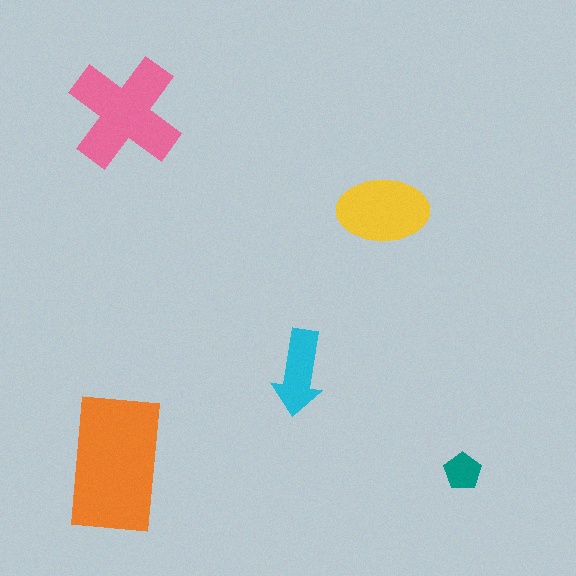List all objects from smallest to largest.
The teal pentagon, the cyan arrow, the yellow ellipse, the pink cross, the orange rectangle.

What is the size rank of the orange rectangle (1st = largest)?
1st.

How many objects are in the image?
There are 5 objects in the image.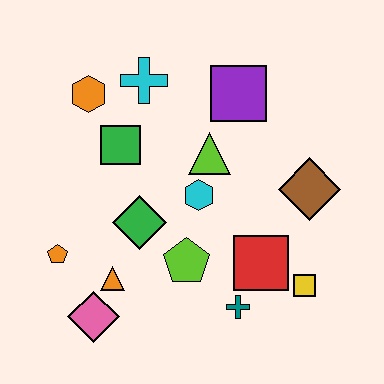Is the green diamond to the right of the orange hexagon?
Yes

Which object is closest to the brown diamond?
The red square is closest to the brown diamond.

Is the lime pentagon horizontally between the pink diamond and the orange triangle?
No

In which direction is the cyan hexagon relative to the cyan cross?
The cyan hexagon is below the cyan cross.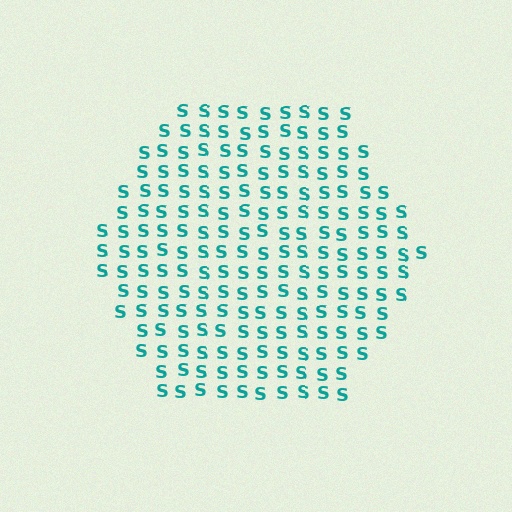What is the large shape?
The large shape is a hexagon.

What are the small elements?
The small elements are letter S's.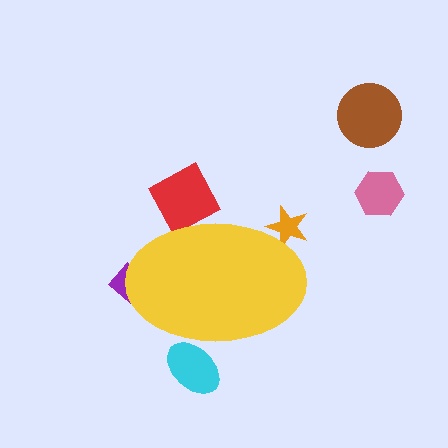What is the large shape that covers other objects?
A yellow ellipse.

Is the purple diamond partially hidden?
Yes, the purple diamond is partially hidden behind the yellow ellipse.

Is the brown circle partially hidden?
No, the brown circle is fully visible.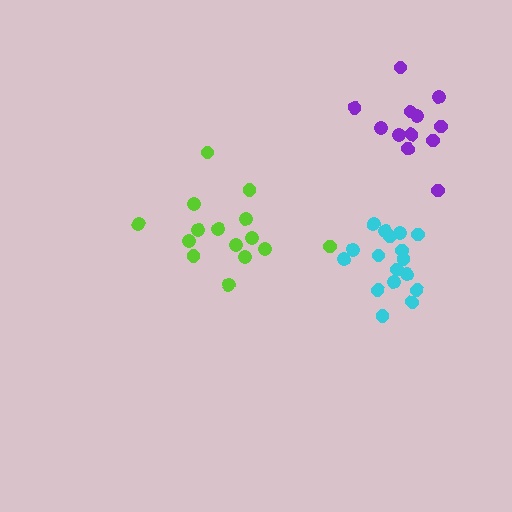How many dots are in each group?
Group 1: 15 dots, Group 2: 12 dots, Group 3: 17 dots (44 total).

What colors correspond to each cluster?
The clusters are colored: lime, purple, cyan.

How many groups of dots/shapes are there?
There are 3 groups.